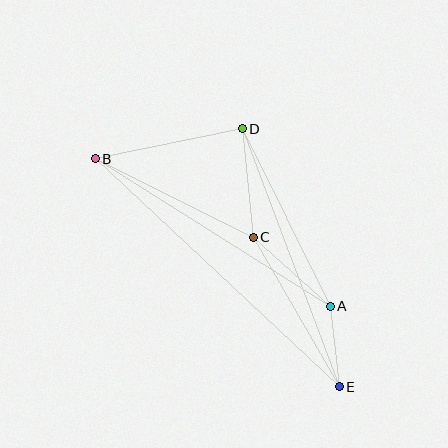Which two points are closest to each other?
Points A and E are closest to each other.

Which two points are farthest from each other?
Points B and E are farthest from each other.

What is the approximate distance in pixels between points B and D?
The distance between B and D is approximately 150 pixels.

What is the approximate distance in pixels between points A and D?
The distance between A and D is approximately 198 pixels.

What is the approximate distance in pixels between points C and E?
The distance between C and E is approximately 172 pixels.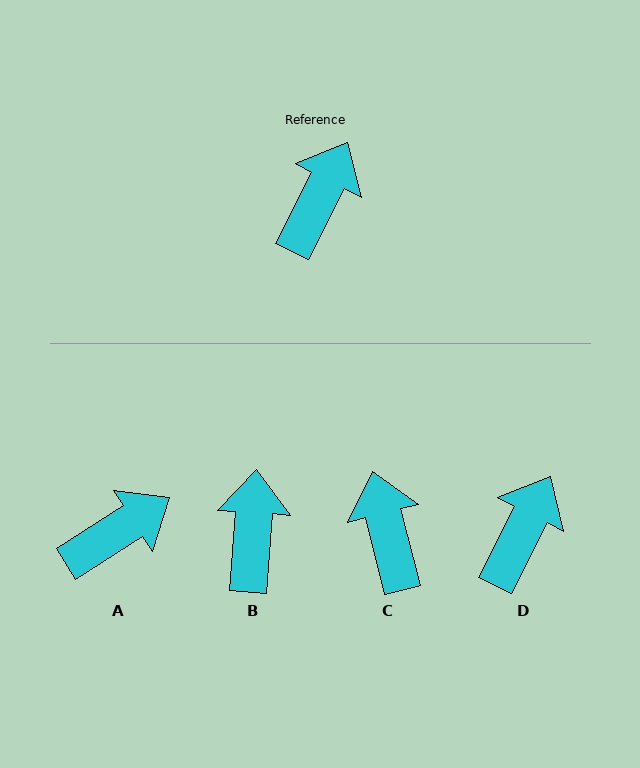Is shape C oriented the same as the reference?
No, it is off by about 41 degrees.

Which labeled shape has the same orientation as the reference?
D.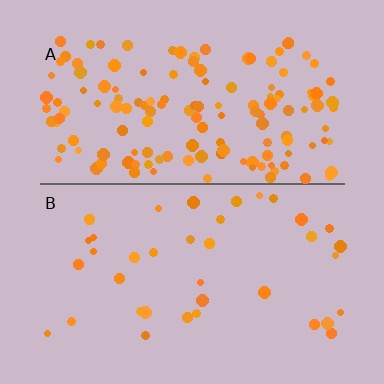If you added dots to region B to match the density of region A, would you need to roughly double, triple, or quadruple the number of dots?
Approximately quadruple.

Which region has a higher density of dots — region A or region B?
A (the top).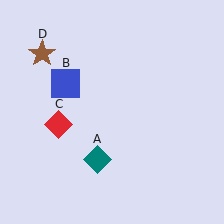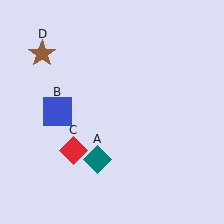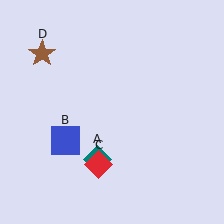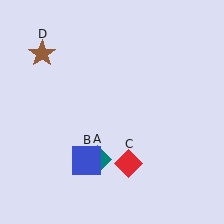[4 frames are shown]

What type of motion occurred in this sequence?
The blue square (object B), red diamond (object C) rotated counterclockwise around the center of the scene.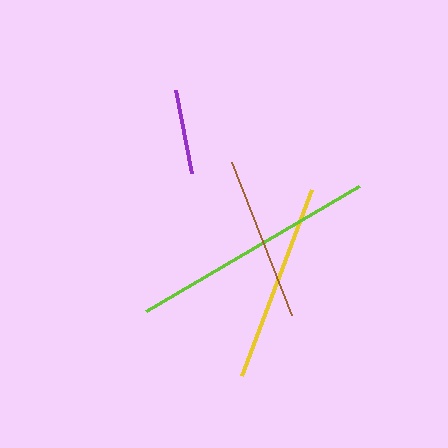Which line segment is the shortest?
The purple line is the shortest at approximately 85 pixels.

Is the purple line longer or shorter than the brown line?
The brown line is longer than the purple line.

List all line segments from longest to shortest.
From longest to shortest: lime, yellow, brown, purple.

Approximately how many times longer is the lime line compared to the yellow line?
The lime line is approximately 1.2 times the length of the yellow line.